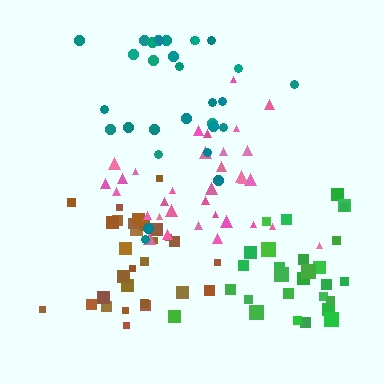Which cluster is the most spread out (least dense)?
Teal.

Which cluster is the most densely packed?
Brown.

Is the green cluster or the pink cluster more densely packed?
Pink.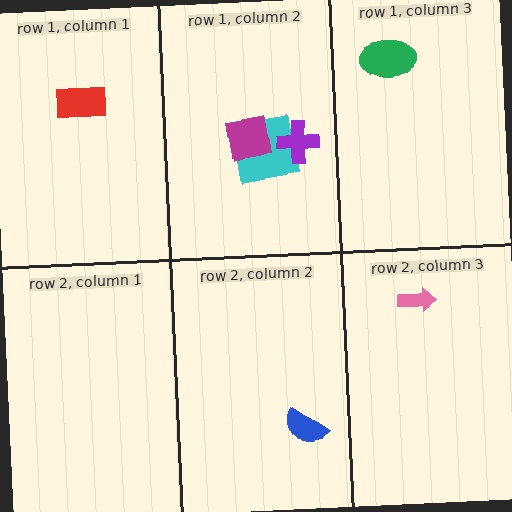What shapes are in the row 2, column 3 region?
The pink arrow.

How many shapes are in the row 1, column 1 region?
1.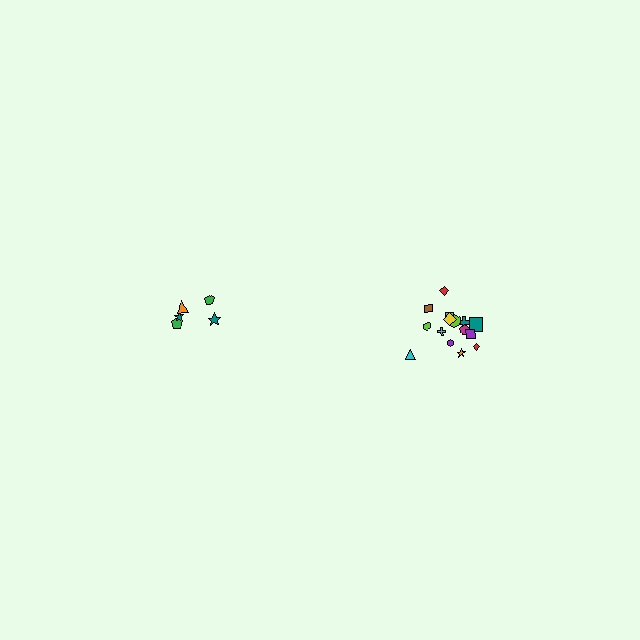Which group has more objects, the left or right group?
The right group.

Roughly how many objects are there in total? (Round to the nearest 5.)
Roughly 20 objects in total.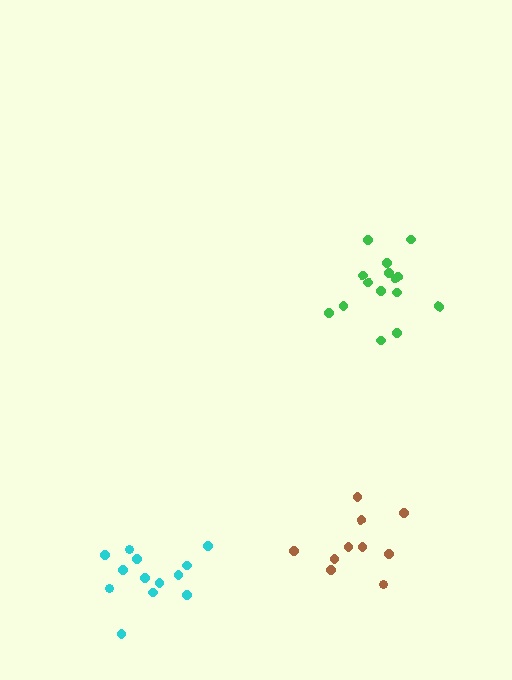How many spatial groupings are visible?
There are 3 spatial groupings.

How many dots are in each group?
Group 1: 13 dots, Group 2: 10 dots, Group 3: 15 dots (38 total).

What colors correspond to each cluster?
The clusters are colored: cyan, brown, green.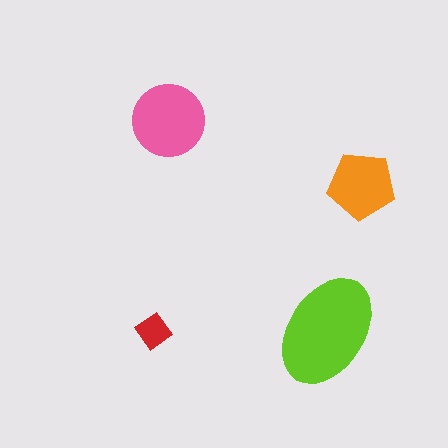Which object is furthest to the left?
The red diamond is leftmost.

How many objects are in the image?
There are 4 objects in the image.